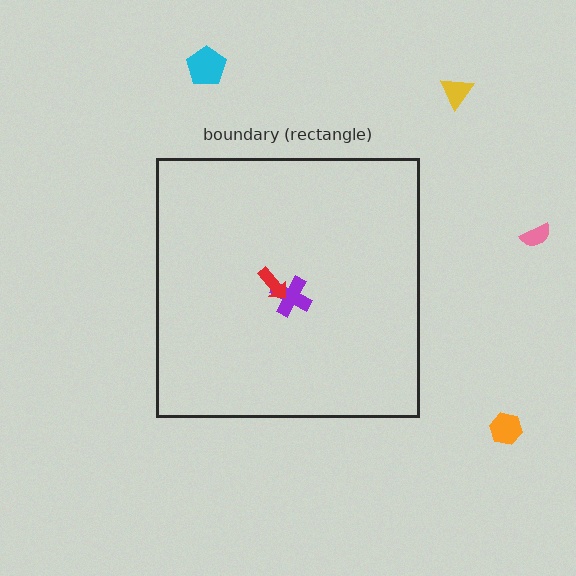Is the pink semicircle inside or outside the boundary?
Outside.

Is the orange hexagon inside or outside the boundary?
Outside.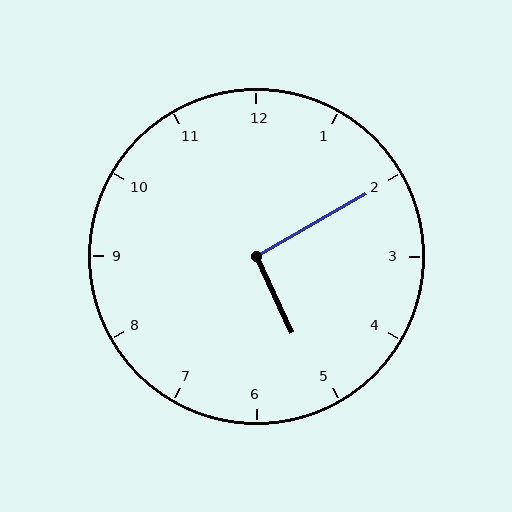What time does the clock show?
5:10.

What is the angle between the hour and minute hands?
Approximately 95 degrees.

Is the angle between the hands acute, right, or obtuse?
It is right.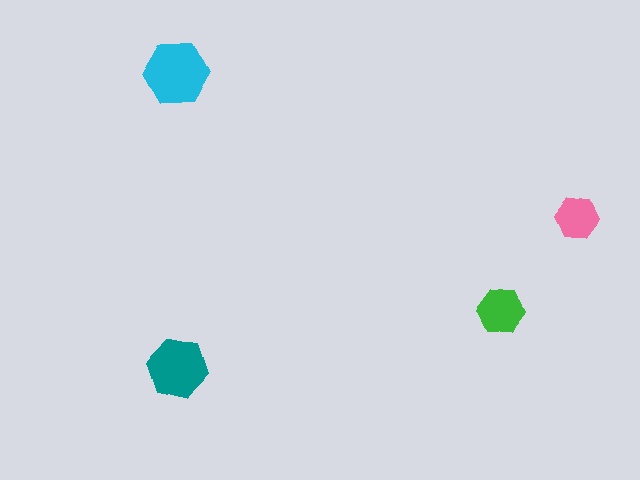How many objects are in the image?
There are 4 objects in the image.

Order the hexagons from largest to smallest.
the cyan one, the teal one, the green one, the pink one.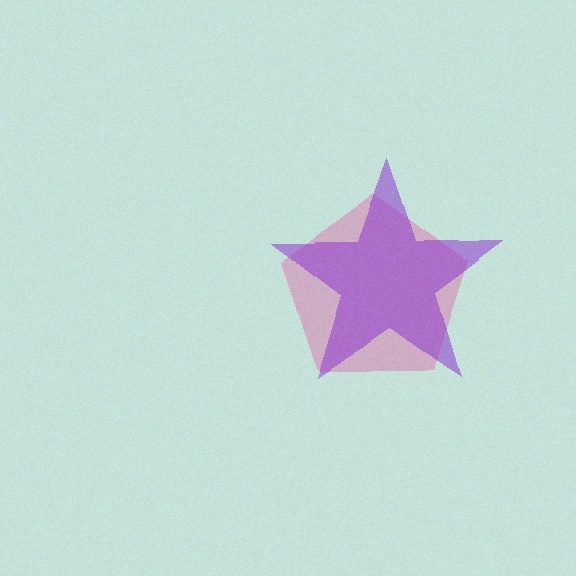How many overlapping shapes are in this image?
There are 2 overlapping shapes in the image.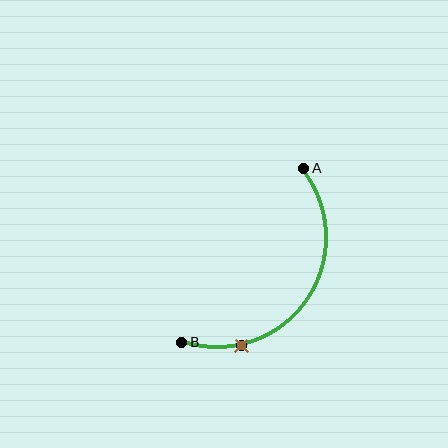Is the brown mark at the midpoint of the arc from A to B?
No. The brown mark lies on the arc but is closer to endpoint B. The arc midpoint would be at the point on the curve equidistant along the arc from both A and B.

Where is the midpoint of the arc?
The arc midpoint is the point on the curve farthest from the straight line joining A and B. It sits below and to the right of that line.